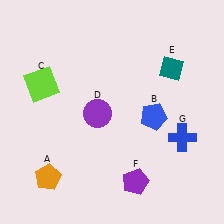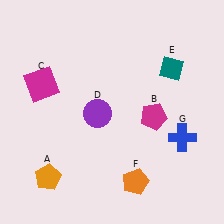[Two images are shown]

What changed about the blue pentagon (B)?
In Image 1, B is blue. In Image 2, it changed to magenta.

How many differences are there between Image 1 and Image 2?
There are 3 differences between the two images.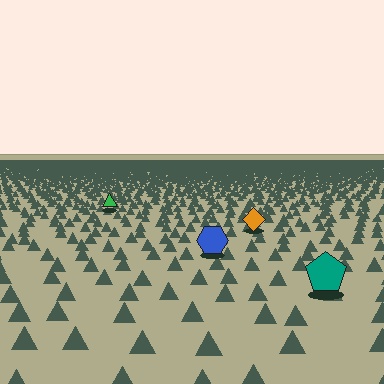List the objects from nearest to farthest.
From nearest to farthest: the teal pentagon, the blue hexagon, the orange diamond, the green triangle.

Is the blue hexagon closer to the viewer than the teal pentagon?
No. The teal pentagon is closer — you can tell from the texture gradient: the ground texture is coarser near it.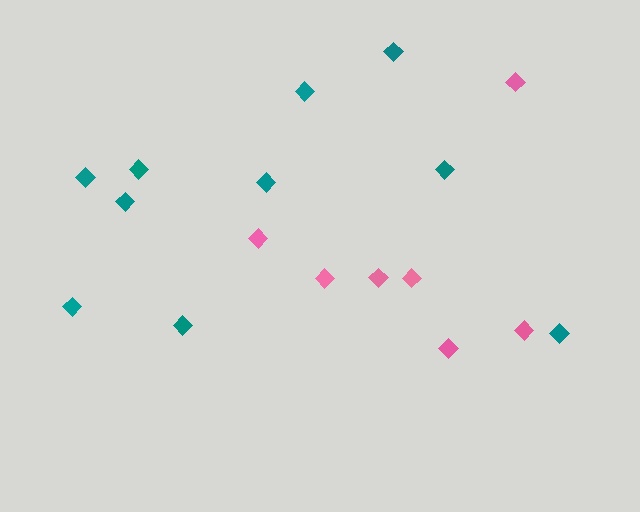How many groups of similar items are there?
There are 2 groups: one group of teal diamonds (10) and one group of pink diamonds (7).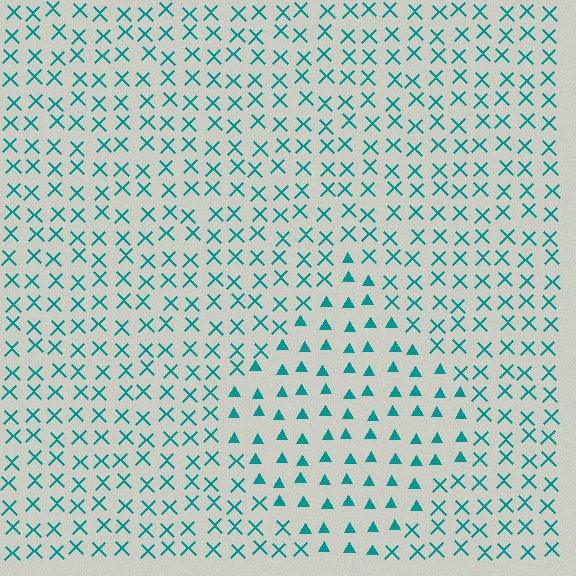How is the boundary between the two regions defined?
The boundary is defined by a change in element shape: triangles inside vs. X marks outside. All elements share the same color and spacing.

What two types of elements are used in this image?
The image uses triangles inside the diamond region and X marks outside it.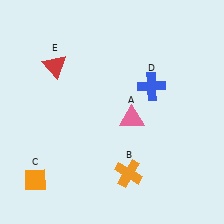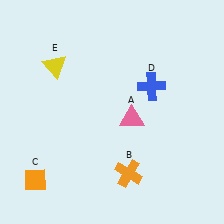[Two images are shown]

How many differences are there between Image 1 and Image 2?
There is 1 difference between the two images.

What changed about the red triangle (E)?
In Image 1, E is red. In Image 2, it changed to yellow.